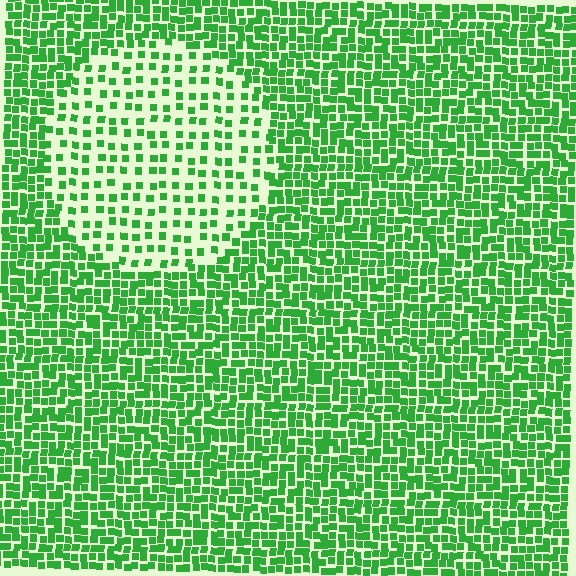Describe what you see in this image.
The image contains small green elements arranged at two different densities. A circle-shaped region is visible where the elements are less densely packed than the surrounding area.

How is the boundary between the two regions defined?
The boundary is defined by a change in element density (approximately 2.3x ratio). All elements are the same color, size, and shape.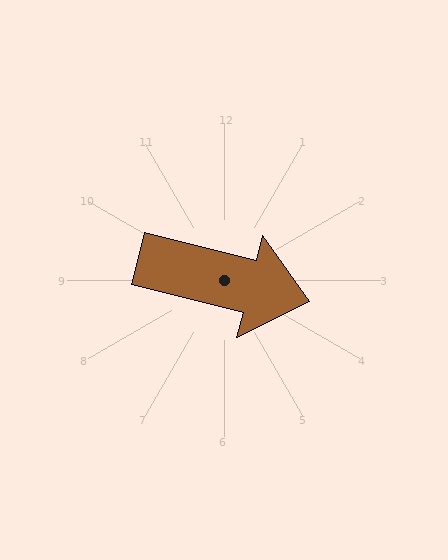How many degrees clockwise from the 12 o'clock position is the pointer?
Approximately 104 degrees.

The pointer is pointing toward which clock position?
Roughly 3 o'clock.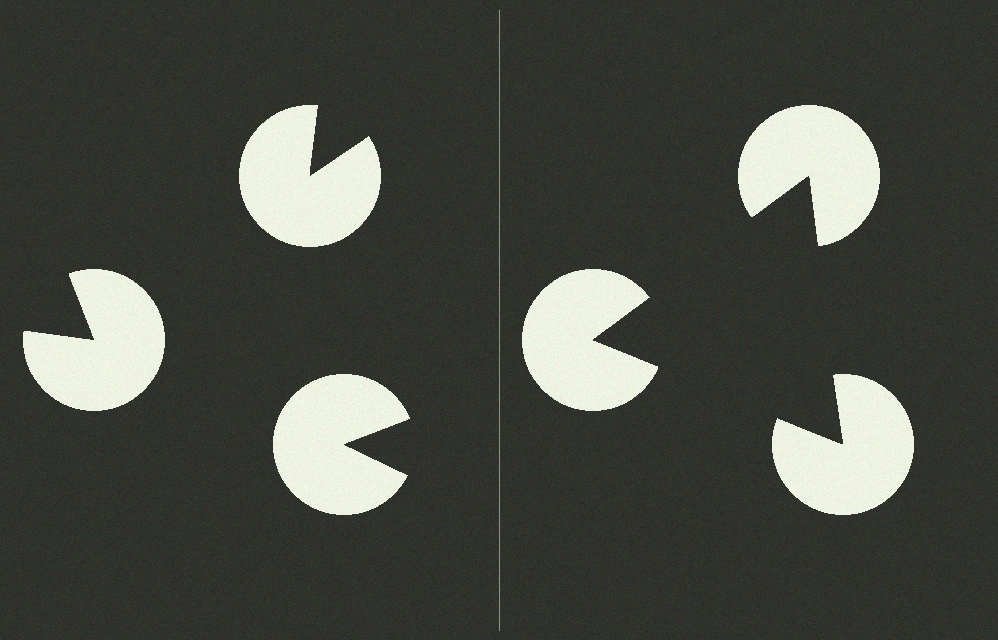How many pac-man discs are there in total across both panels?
6 — 3 on each side.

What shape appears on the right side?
An illusory triangle.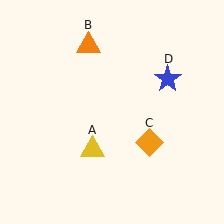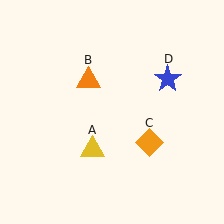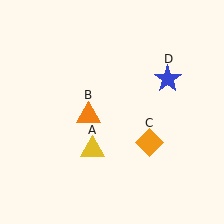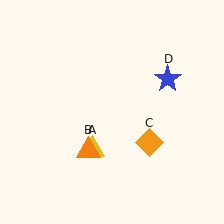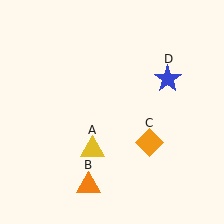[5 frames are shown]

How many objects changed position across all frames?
1 object changed position: orange triangle (object B).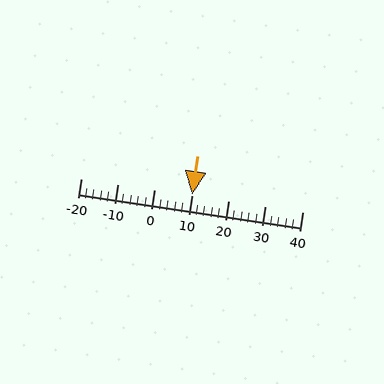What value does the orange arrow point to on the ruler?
The orange arrow points to approximately 10.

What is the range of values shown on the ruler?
The ruler shows values from -20 to 40.